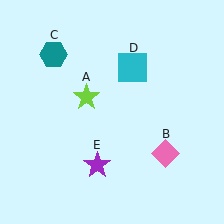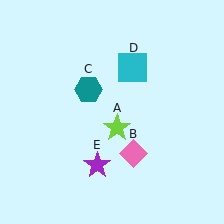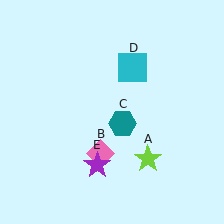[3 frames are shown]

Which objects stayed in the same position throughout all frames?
Cyan square (object D) and purple star (object E) remained stationary.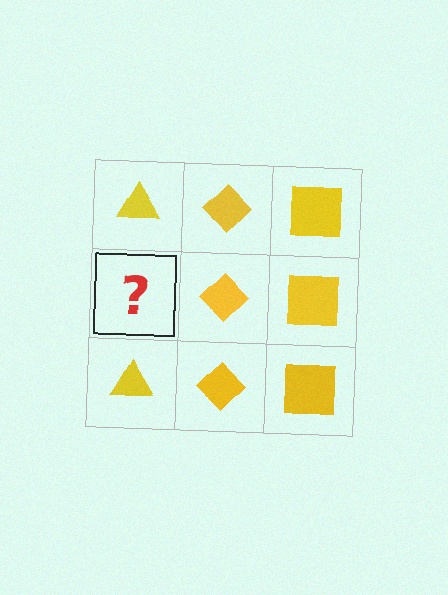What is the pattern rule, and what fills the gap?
The rule is that each column has a consistent shape. The gap should be filled with a yellow triangle.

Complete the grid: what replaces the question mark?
The question mark should be replaced with a yellow triangle.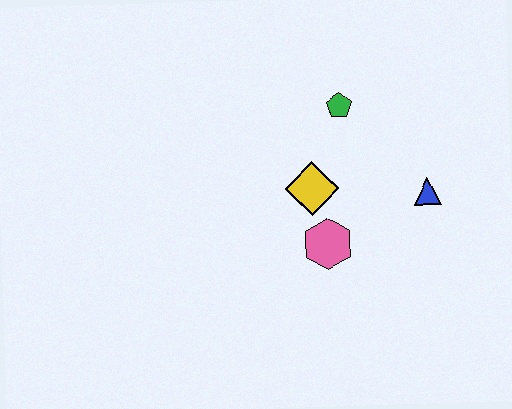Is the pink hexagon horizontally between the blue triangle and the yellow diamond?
Yes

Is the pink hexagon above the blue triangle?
No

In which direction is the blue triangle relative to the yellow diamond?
The blue triangle is to the right of the yellow diamond.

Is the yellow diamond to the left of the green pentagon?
Yes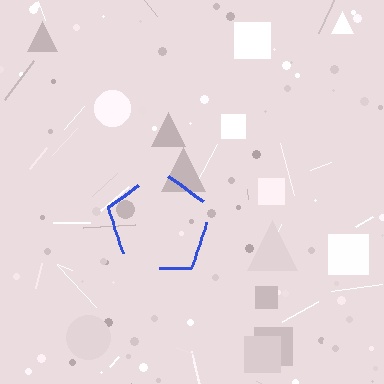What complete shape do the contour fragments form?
The contour fragments form a pentagon.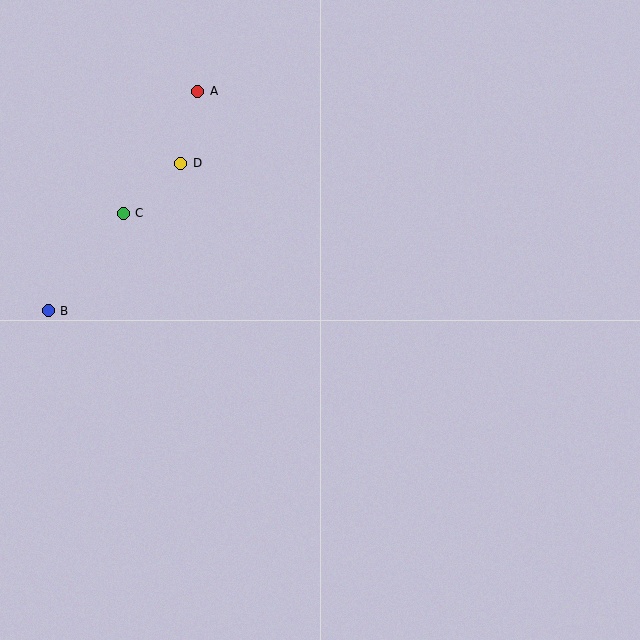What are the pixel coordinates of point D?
Point D is at (181, 163).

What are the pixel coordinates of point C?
Point C is at (123, 213).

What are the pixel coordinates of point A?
Point A is at (198, 91).